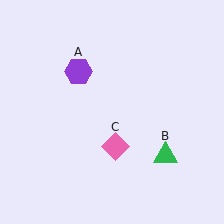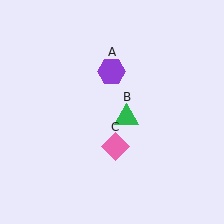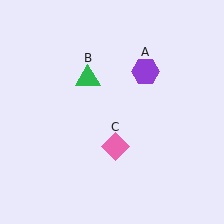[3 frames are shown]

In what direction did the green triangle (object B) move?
The green triangle (object B) moved up and to the left.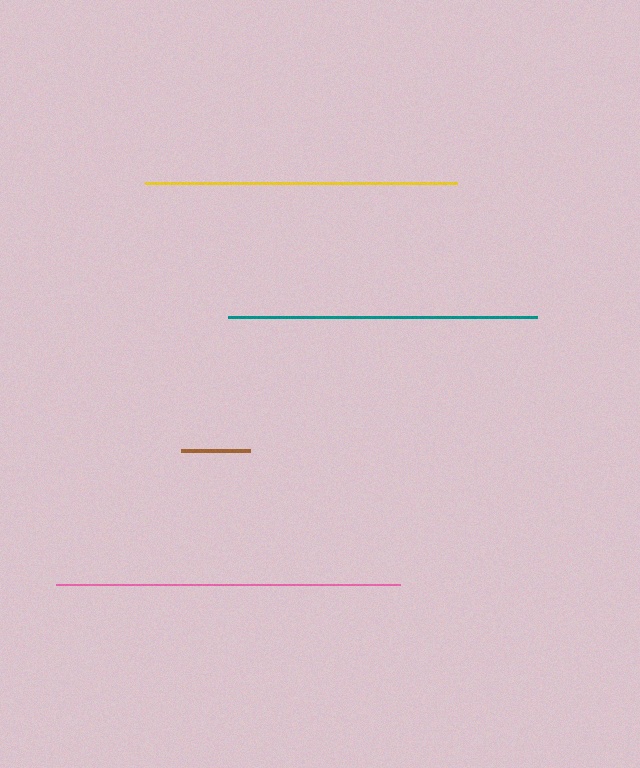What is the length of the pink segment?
The pink segment is approximately 345 pixels long.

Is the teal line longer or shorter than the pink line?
The pink line is longer than the teal line.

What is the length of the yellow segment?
The yellow segment is approximately 312 pixels long.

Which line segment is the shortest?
The brown line is the shortest at approximately 70 pixels.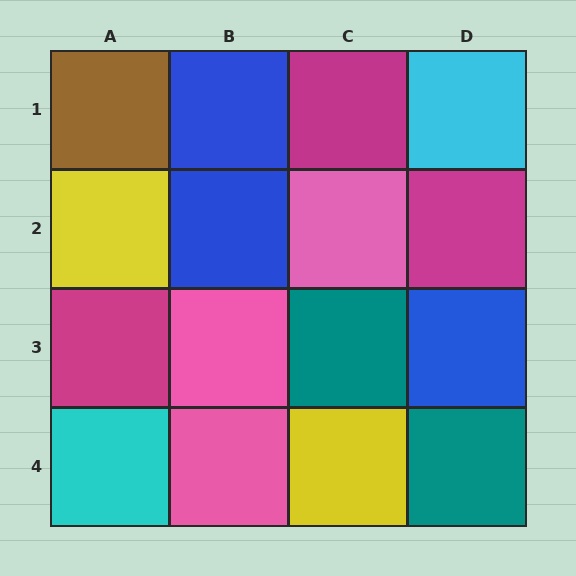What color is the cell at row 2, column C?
Pink.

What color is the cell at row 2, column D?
Magenta.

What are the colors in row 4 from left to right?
Cyan, pink, yellow, teal.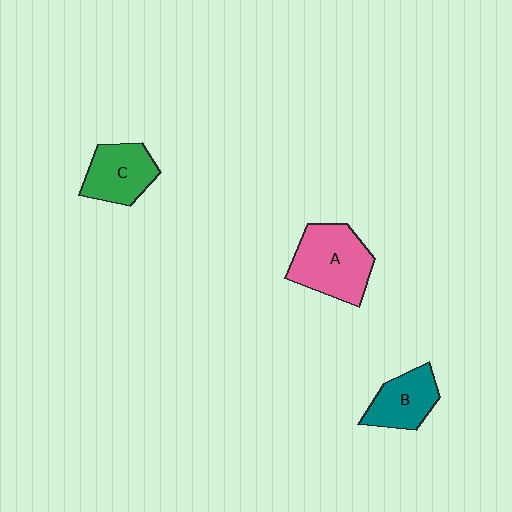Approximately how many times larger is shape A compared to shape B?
Approximately 1.5 times.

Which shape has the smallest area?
Shape B (teal).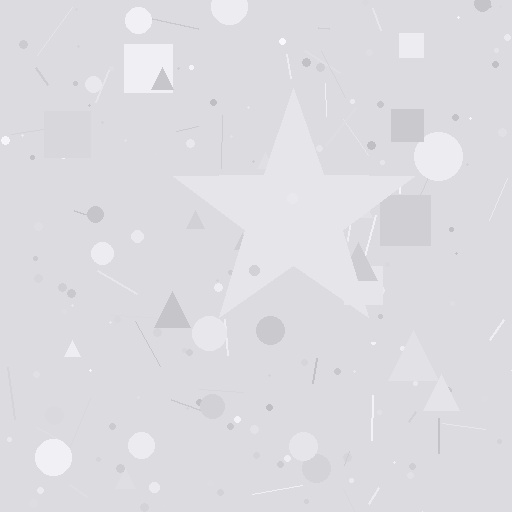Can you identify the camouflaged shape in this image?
The camouflaged shape is a star.